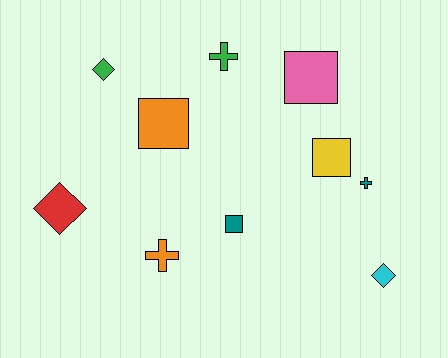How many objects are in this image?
There are 10 objects.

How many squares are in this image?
There are 4 squares.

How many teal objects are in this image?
There are 2 teal objects.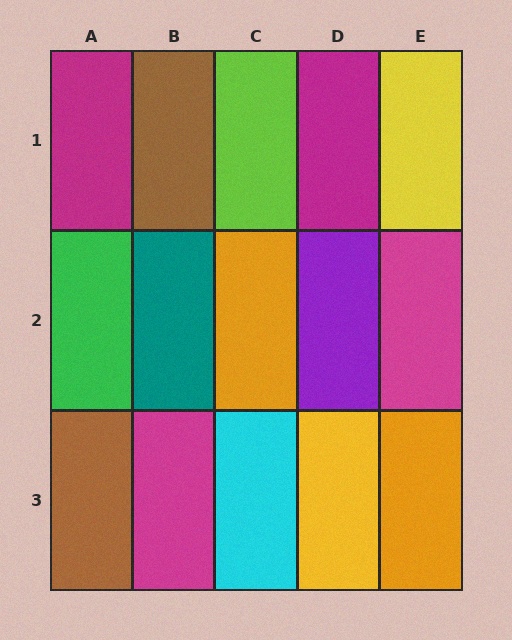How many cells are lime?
1 cell is lime.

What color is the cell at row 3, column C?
Cyan.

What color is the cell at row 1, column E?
Yellow.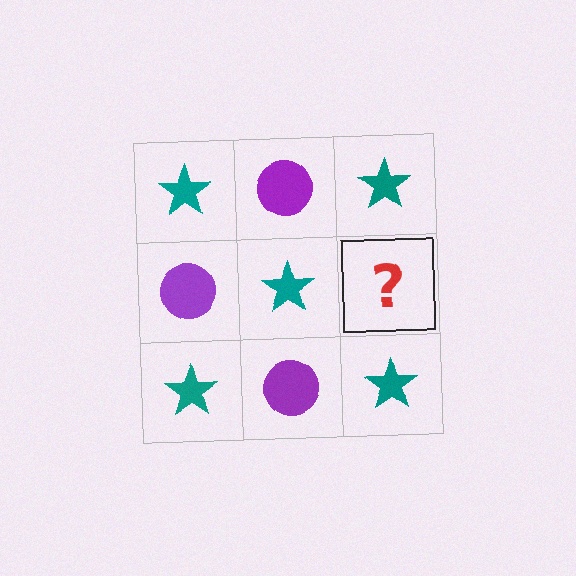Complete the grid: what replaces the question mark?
The question mark should be replaced with a purple circle.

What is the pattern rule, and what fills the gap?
The rule is that it alternates teal star and purple circle in a checkerboard pattern. The gap should be filled with a purple circle.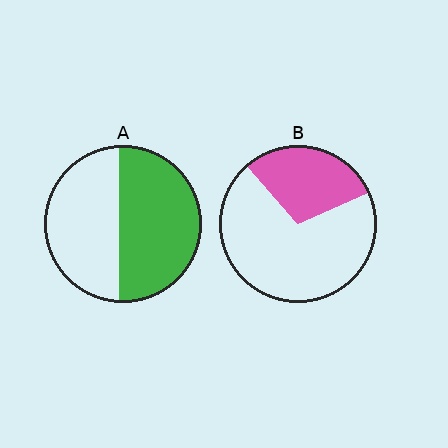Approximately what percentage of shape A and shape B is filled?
A is approximately 55% and B is approximately 30%.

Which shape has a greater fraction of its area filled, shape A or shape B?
Shape A.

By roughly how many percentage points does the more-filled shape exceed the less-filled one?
By roughly 25 percentage points (A over B).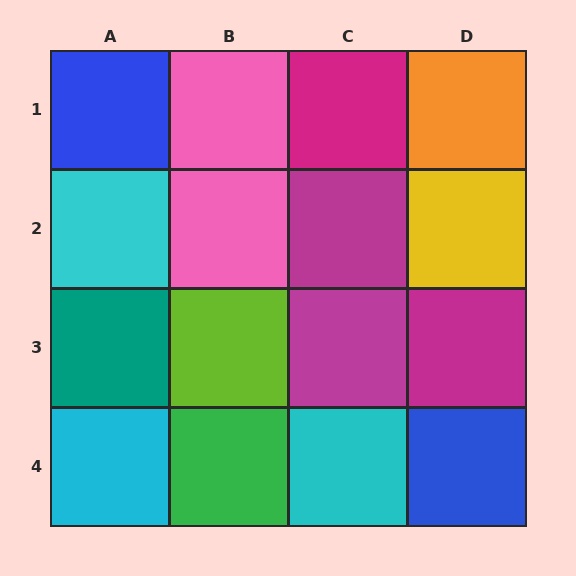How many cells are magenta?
4 cells are magenta.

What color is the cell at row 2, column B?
Pink.